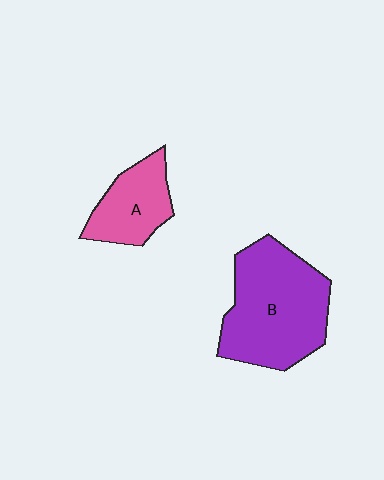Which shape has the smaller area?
Shape A (pink).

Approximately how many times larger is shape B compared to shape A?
Approximately 2.0 times.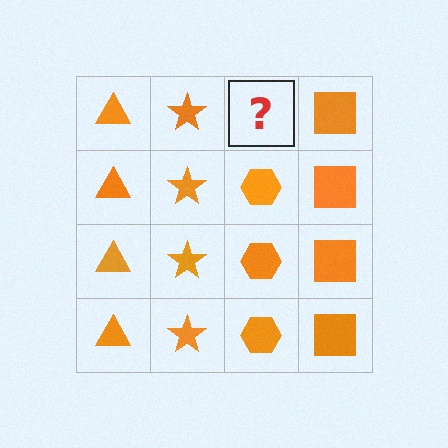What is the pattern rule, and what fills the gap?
The rule is that each column has a consistent shape. The gap should be filled with an orange hexagon.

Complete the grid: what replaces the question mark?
The question mark should be replaced with an orange hexagon.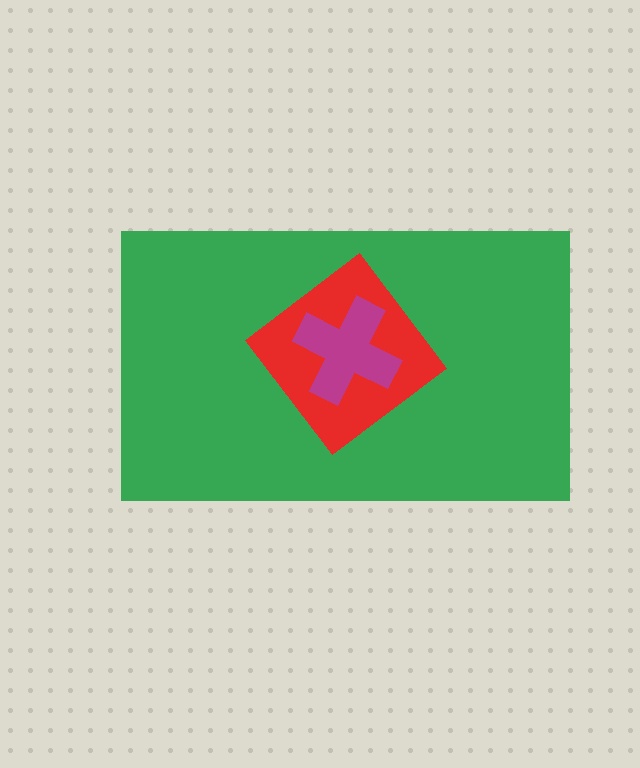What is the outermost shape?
The green rectangle.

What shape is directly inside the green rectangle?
The red diamond.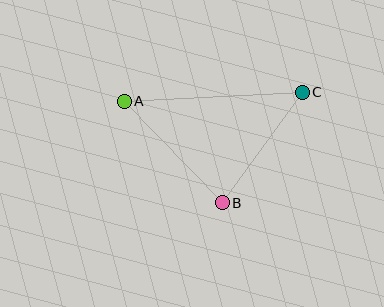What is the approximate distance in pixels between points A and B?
The distance between A and B is approximately 141 pixels.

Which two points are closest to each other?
Points B and C are closest to each other.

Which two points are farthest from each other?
Points A and C are farthest from each other.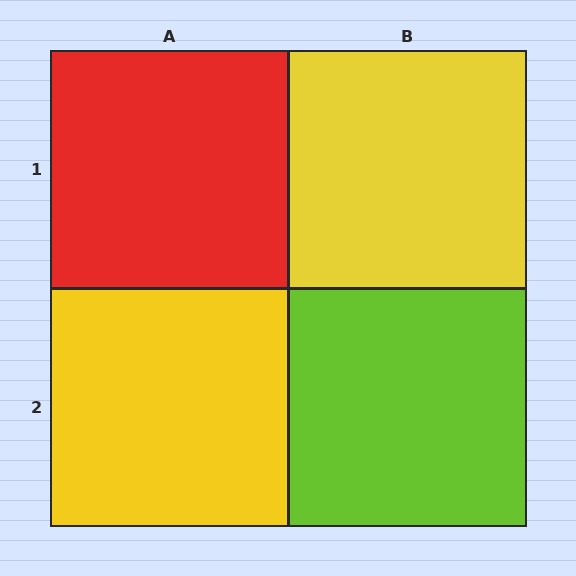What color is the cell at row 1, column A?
Red.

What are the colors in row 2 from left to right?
Yellow, lime.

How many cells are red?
1 cell is red.